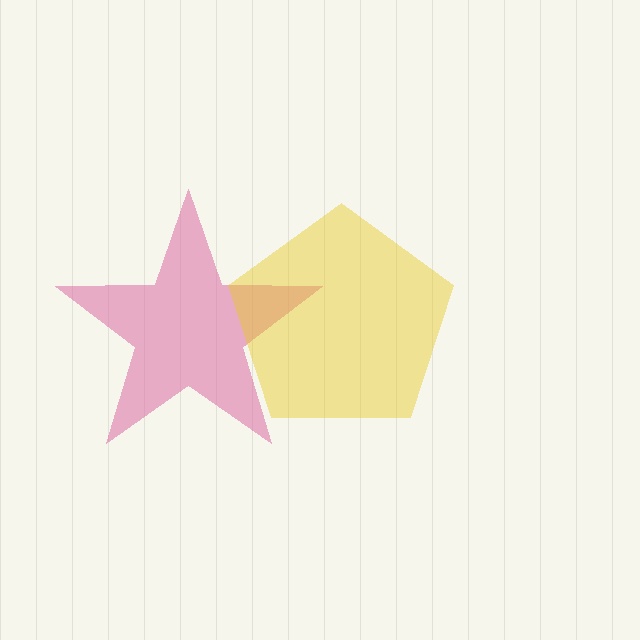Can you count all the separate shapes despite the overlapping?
Yes, there are 2 separate shapes.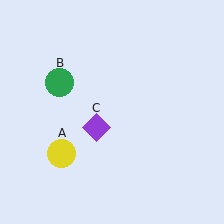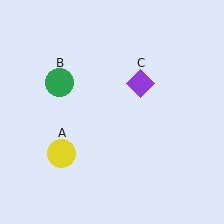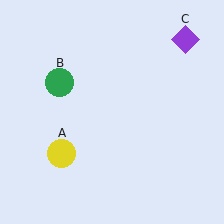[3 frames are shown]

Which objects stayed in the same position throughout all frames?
Yellow circle (object A) and green circle (object B) remained stationary.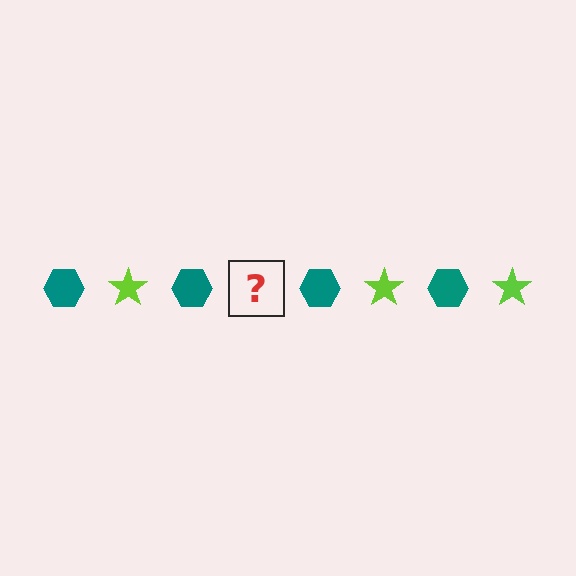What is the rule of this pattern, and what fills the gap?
The rule is that the pattern alternates between teal hexagon and lime star. The gap should be filled with a lime star.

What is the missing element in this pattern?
The missing element is a lime star.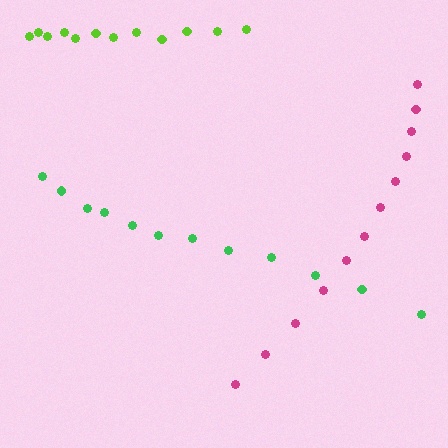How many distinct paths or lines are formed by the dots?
There are 3 distinct paths.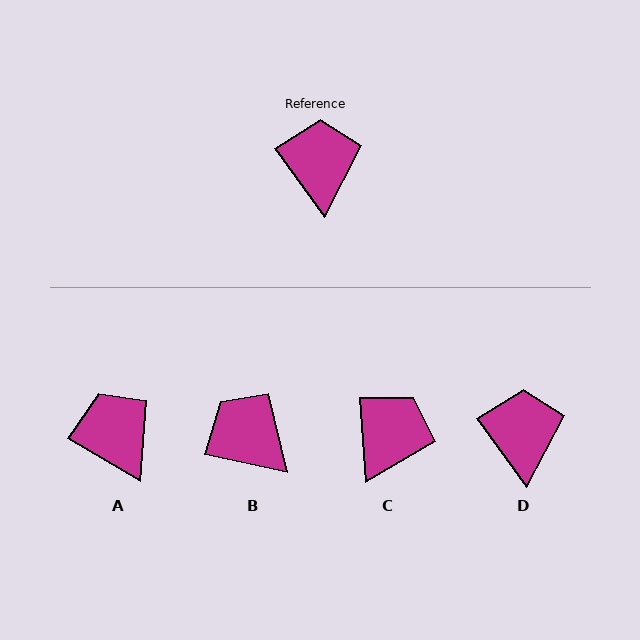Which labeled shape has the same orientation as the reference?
D.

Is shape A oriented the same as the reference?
No, it is off by about 24 degrees.